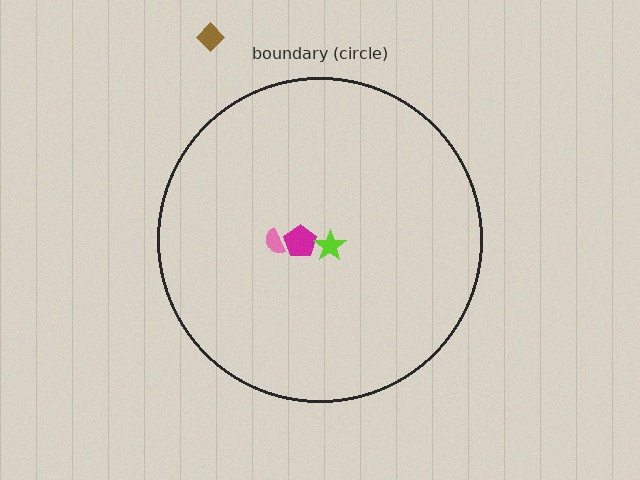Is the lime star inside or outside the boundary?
Inside.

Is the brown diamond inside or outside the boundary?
Outside.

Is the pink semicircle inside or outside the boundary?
Inside.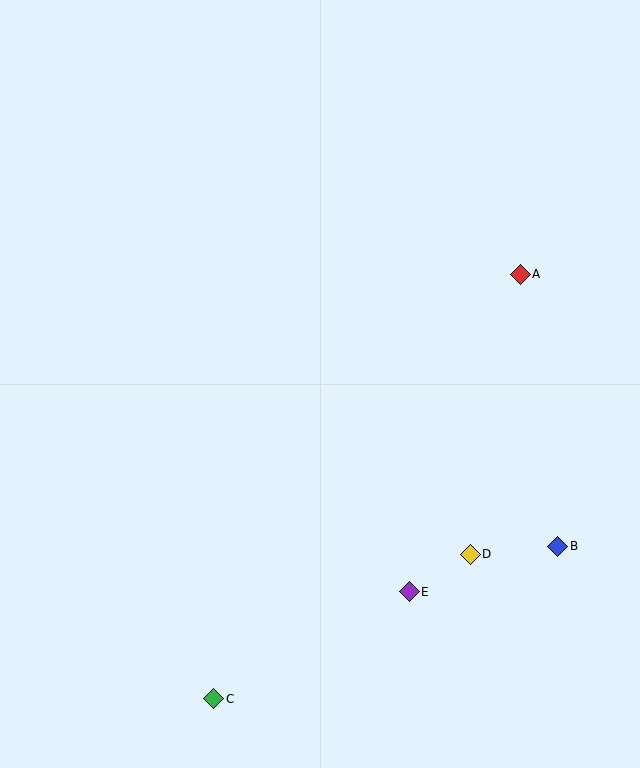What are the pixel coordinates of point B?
Point B is at (558, 546).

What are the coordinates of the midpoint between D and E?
The midpoint between D and E is at (440, 573).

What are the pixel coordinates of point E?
Point E is at (409, 592).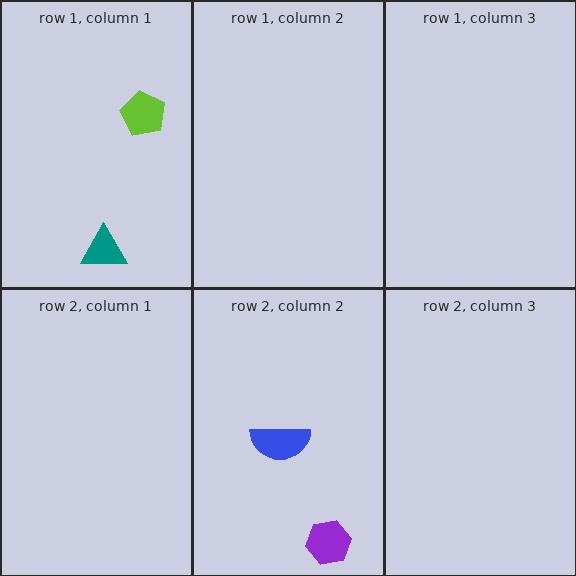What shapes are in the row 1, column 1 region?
The lime pentagon, the teal triangle.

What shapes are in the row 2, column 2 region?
The blue semicircle, the purple hexagon.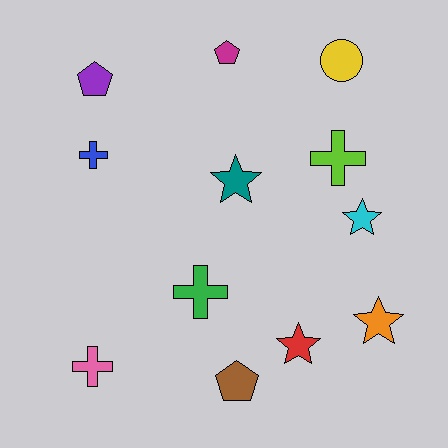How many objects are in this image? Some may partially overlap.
There are 12 objects.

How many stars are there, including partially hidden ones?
There are 4 stars.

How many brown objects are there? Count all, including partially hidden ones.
There is 1 brown object.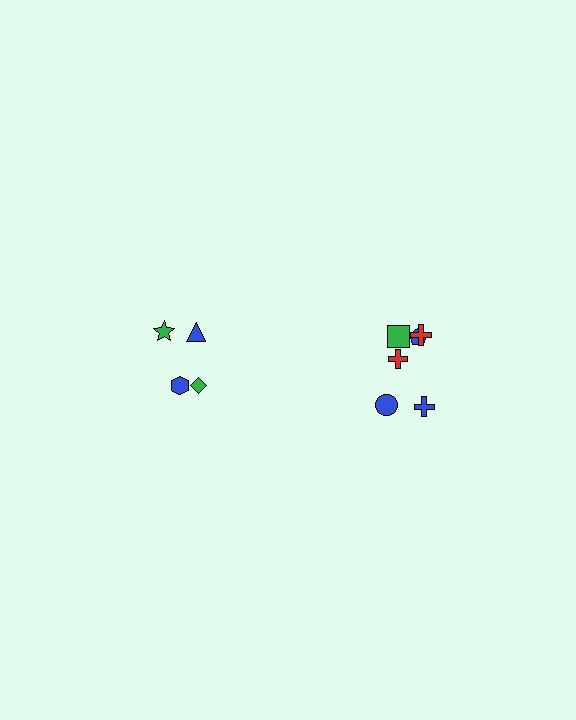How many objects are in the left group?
There are 4 objects.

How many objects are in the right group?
There are 6 objects.